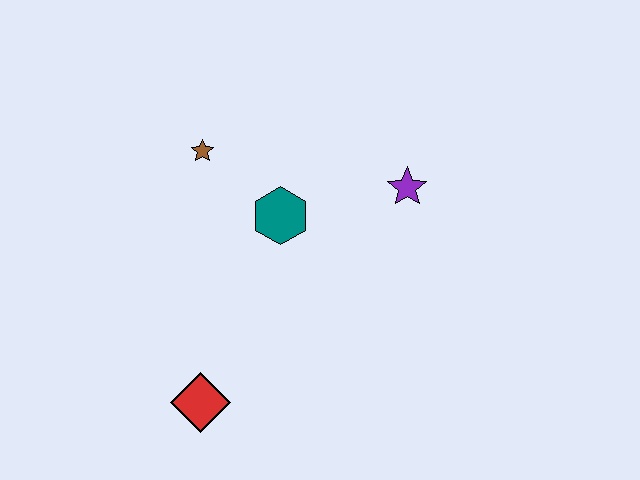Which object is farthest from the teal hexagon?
The red diamond is farthest from the teal hexagon.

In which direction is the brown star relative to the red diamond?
The brown star is above the red diamond.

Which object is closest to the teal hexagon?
The brown star is closest to the teal hexagon.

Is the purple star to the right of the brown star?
Yes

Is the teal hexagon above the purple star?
No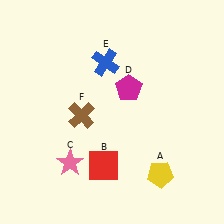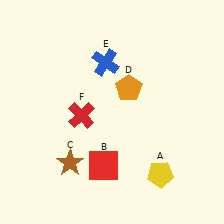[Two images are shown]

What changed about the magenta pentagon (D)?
In Image 1, D is magenta. In Image 2, it changed to orange.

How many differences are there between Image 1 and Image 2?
There are 3 differences between the two images.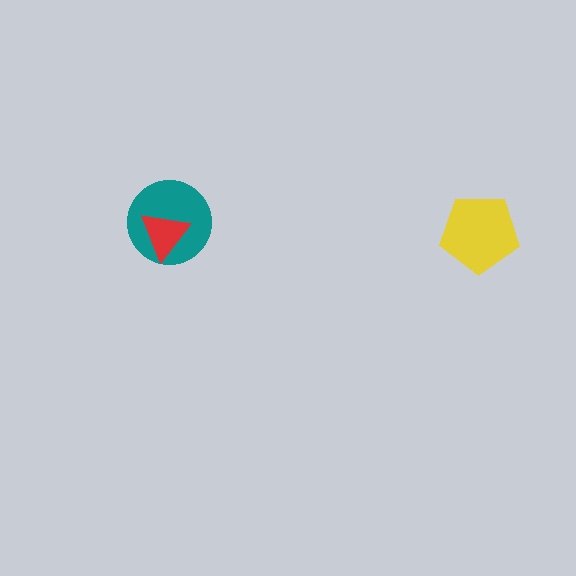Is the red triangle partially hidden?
No, no other shape covers it.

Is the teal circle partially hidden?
Yes, it is partially covered by another shape.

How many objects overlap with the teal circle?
1 object overlaps with the teal circle.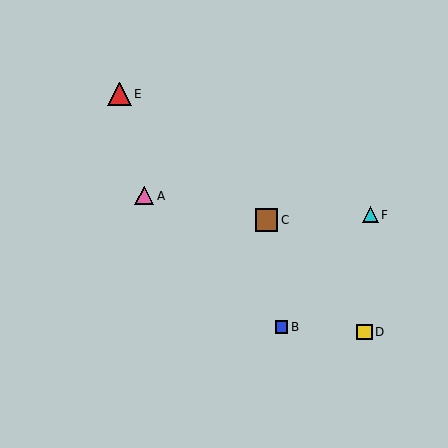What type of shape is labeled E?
Shape E is a red triangle.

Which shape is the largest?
The red triangle (labeled E) is the largest.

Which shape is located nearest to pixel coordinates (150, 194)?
The pink triangle (labeled A) at (144, 196) is nearest to that location.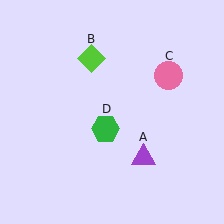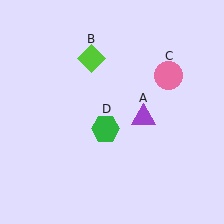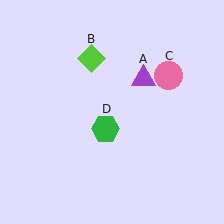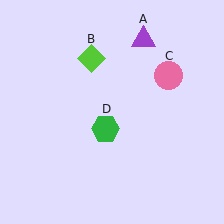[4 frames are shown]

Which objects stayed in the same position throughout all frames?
Lime diamond (object B) and pink circle (object C) and green hexagon (object D) remained stationary.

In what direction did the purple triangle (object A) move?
The purple triangle (object A) moved up.